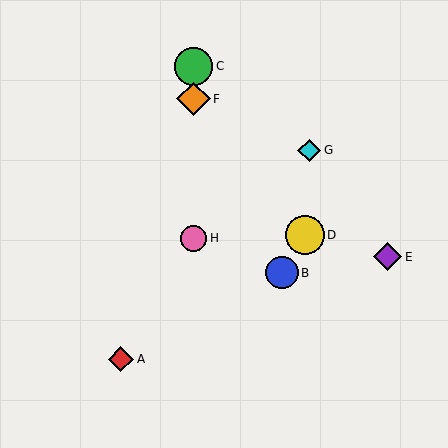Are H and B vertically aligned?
No, H is at x≈193 and B is at x≈282.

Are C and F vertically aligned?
Yes, both are at x≈193.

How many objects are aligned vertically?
3 objects (C, F, H) are aligned vertically.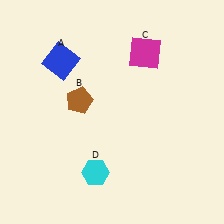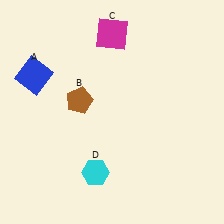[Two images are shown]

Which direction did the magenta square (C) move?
The magenta square (C) moved left.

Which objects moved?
The objects that moved are: the blue square (A), the magenta square (C).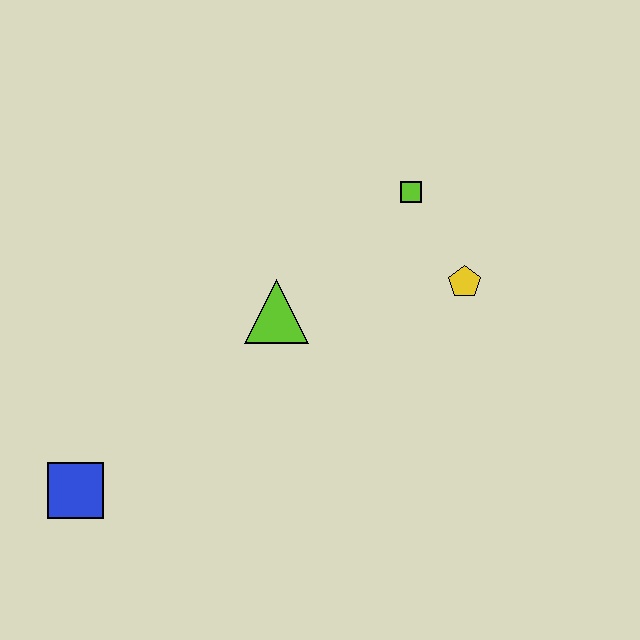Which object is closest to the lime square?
The yellow pentagon is closest to the lime square.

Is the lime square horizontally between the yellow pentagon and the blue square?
Yes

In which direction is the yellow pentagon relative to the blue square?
The yellow pentagon is to the right of the blue square.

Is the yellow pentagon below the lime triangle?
No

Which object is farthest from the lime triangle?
The blue square is farthest from the lime triangle.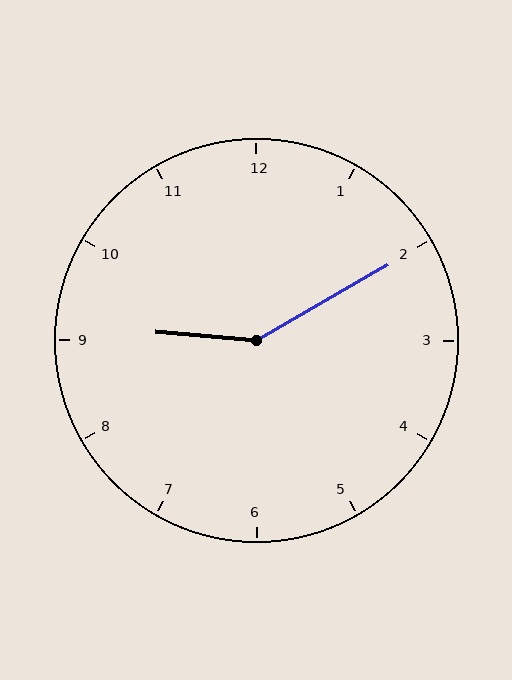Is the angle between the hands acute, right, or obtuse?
It is obtuse.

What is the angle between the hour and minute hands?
Approximately 145 degrees.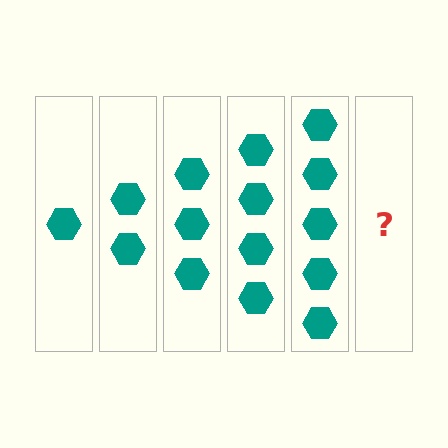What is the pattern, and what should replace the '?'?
The pattern is that each step adds one more hexagon. The '?' should be 6 hexagons.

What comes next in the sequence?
The next element should be 6 hexagons.